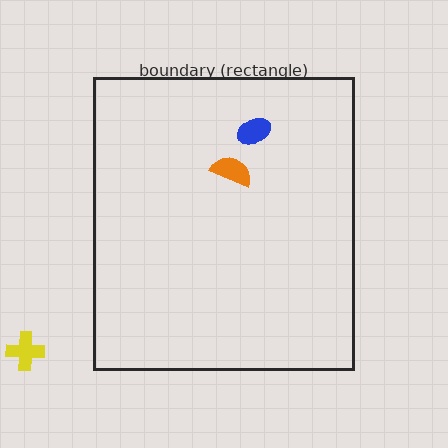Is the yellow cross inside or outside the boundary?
Outside.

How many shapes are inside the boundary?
2 inside, 1 outside.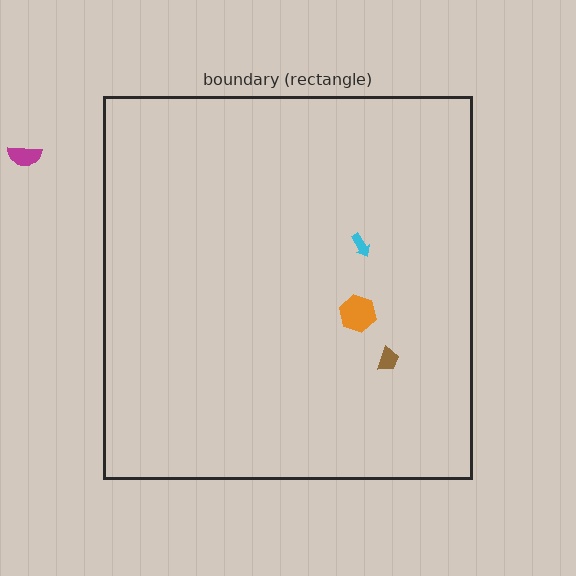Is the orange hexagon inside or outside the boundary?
Inside.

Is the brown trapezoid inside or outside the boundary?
Inside.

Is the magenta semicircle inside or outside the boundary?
Outside.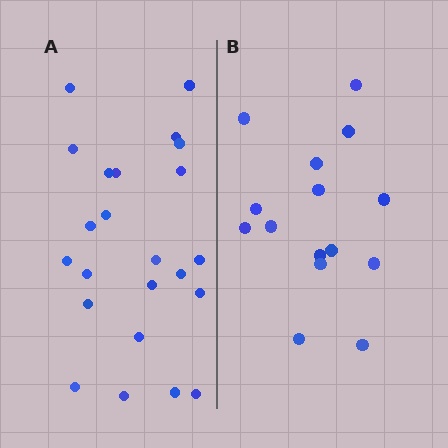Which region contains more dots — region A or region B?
Region A (the left region) has more dots.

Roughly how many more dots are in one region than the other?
Region A has roughly 8 or so more dots than region B.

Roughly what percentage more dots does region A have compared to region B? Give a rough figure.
About 55% more.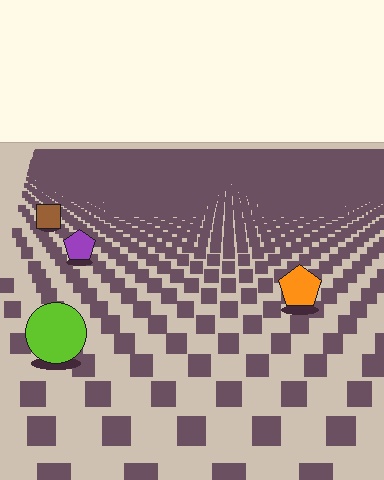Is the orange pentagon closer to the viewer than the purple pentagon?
Yes. The orange pentagon is closer — you can tell from the texture gradient: the ground texture is coarser near it.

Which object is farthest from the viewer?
The brown square is farthest from the viewer. It appears smaller and the ground texture around it is denser.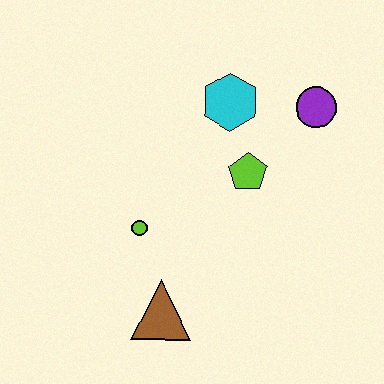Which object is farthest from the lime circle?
The purple circle is farthest from the lime circle.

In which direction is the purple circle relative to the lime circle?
The purple circle is to the right of the lime circle.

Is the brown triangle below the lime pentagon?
Yes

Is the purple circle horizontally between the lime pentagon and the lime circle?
No